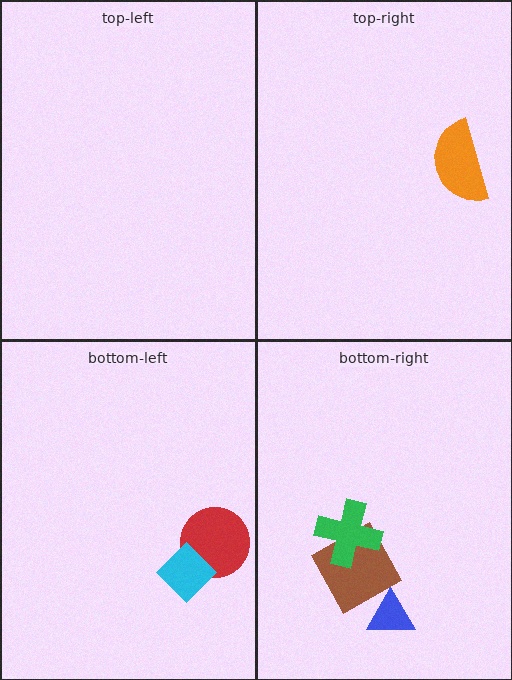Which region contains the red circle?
The bottom-left region.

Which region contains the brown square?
The bottom-right region.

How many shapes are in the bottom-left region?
2.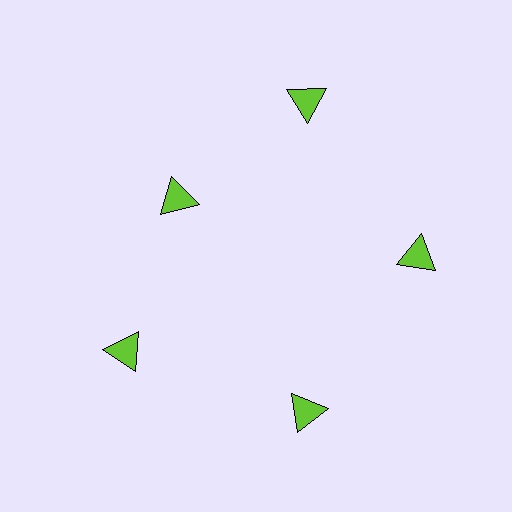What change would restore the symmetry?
The symmetry would be restored by moving it outward, back onto the ring so that all 5 triangles sit at equal angles and equal distance from the center.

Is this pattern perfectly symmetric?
No. The 5 lime triangles are arranged in a ring, but one element near the 10 o'clock position is pulled inward toward the center, breaking the 5-fold rotational symmetry.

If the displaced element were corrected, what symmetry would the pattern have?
It would have 5-fold rotational symmetry — the pattern would map onto itself every 72 degrees.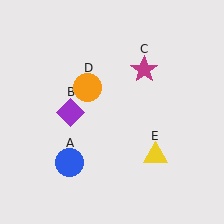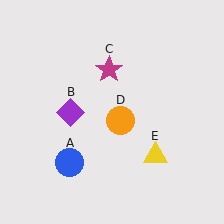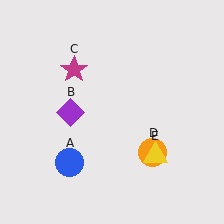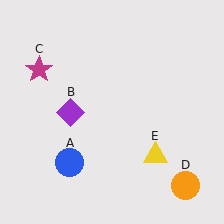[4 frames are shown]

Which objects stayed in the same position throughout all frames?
Blue circle (object A) and purple diamond (object B) and yellow triangle (object E) remained stationary.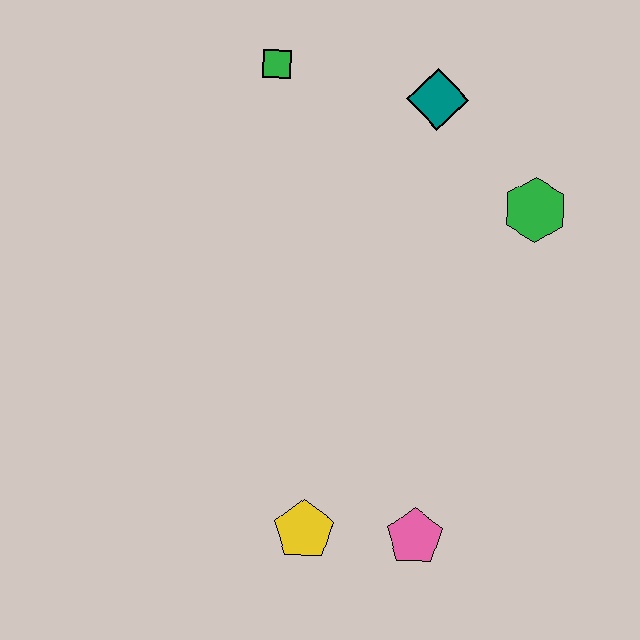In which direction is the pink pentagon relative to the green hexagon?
The pink pentagon is below the green hexagon.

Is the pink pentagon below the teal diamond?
Yes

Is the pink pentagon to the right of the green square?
Yes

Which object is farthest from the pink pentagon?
The green square is farthest from the pink pentagon.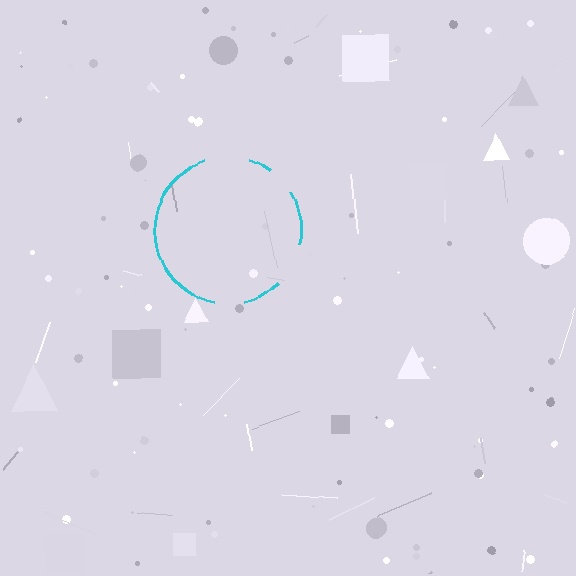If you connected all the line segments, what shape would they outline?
They would outline a circle.